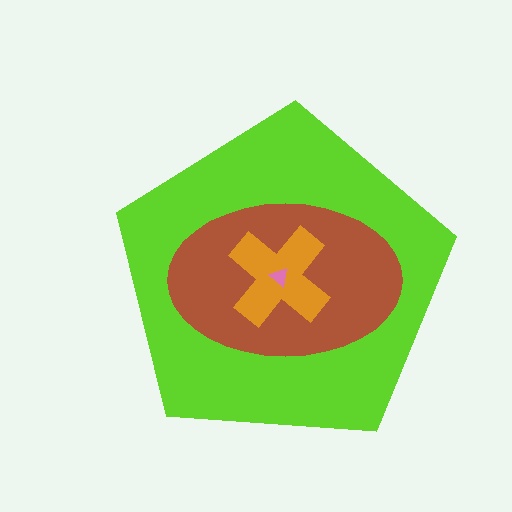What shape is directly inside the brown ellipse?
The orange cross.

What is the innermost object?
The pink triangle.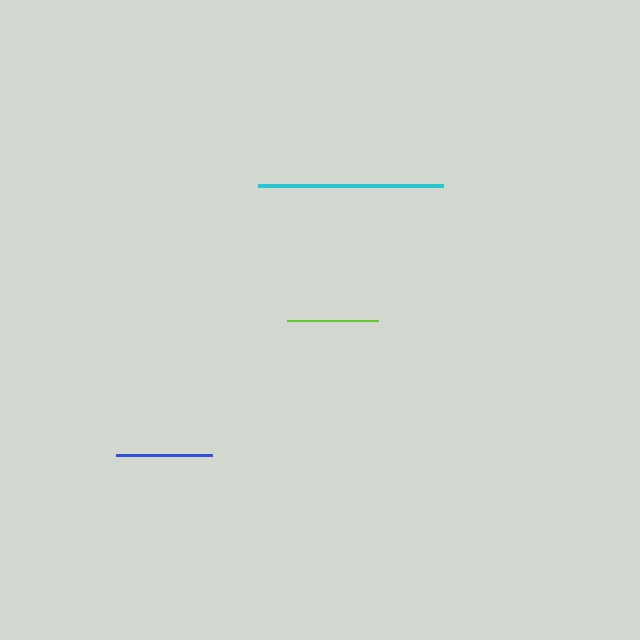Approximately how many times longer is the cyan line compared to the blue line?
The cyan line is approximately 1.9 times the length of the blue line.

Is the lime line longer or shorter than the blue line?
The blue line is longer than the lime line.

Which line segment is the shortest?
The lime line is the shortest at approximately 91 pixels.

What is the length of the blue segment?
The blue segment is approximately 95 pixels long.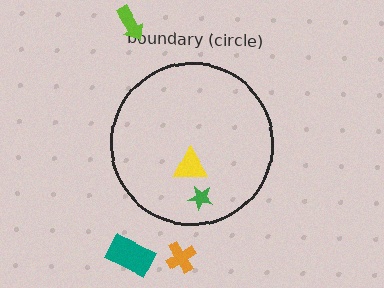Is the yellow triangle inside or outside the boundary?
Inside.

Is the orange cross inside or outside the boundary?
Outside.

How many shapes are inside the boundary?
2 inside, 3 outside.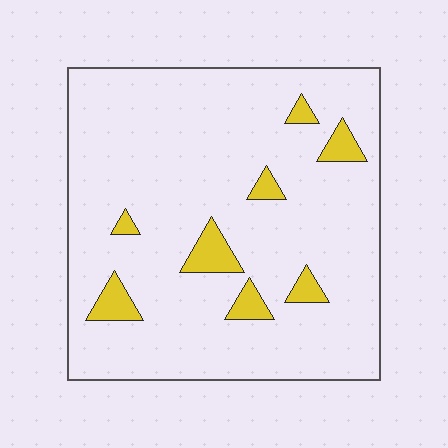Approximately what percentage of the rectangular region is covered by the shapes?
Approximately 10%.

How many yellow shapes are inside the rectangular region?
8.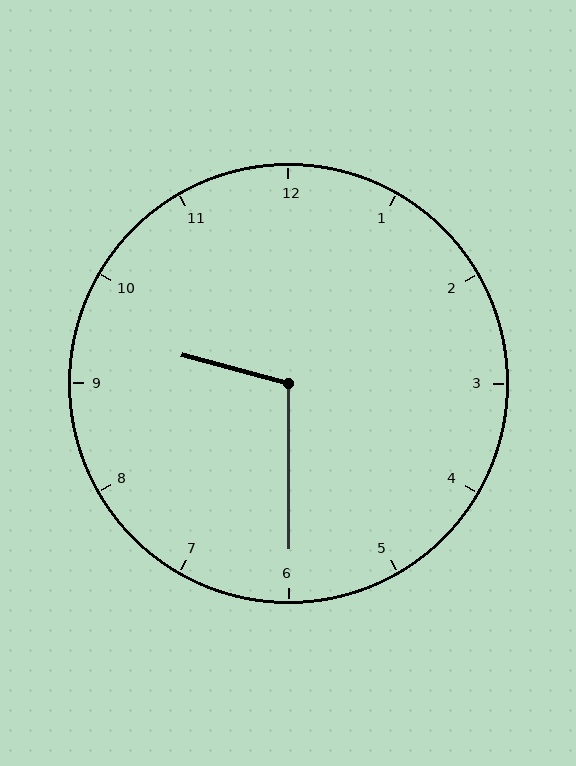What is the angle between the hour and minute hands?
Approximately 105 degrees.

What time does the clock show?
9:30.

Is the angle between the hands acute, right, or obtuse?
It is obtuse.